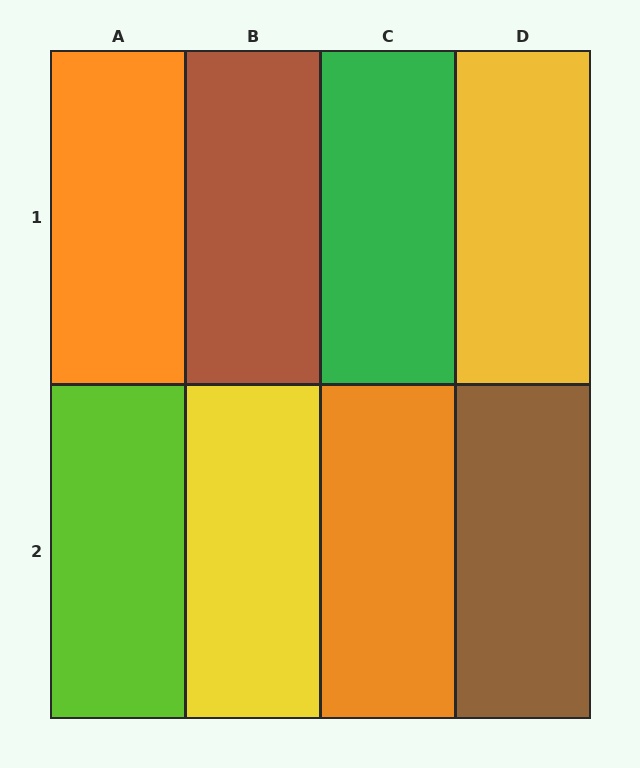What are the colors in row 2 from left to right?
Lime, yellow, orange, brown.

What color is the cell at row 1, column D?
Yellow.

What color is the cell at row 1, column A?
Orange.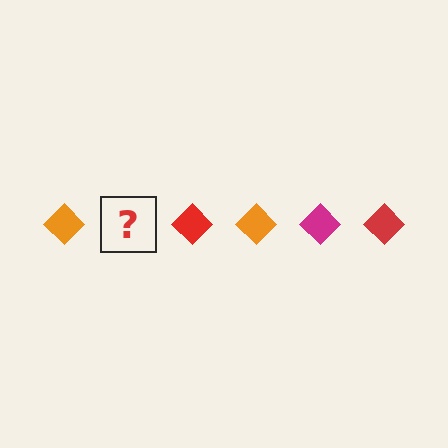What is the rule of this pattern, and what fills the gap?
The rule is that the pattern cycles through orange, magenta, red diamonds. The gap should be filled with a magenta diamond.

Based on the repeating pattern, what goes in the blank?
The blank should be a magenta diamond.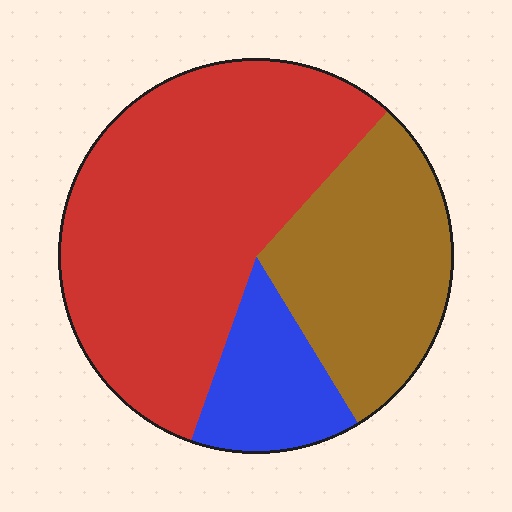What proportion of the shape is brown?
Brown takes up between a quarter and a half of the shape.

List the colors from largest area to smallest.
From largest to smallest: red, brown, blue.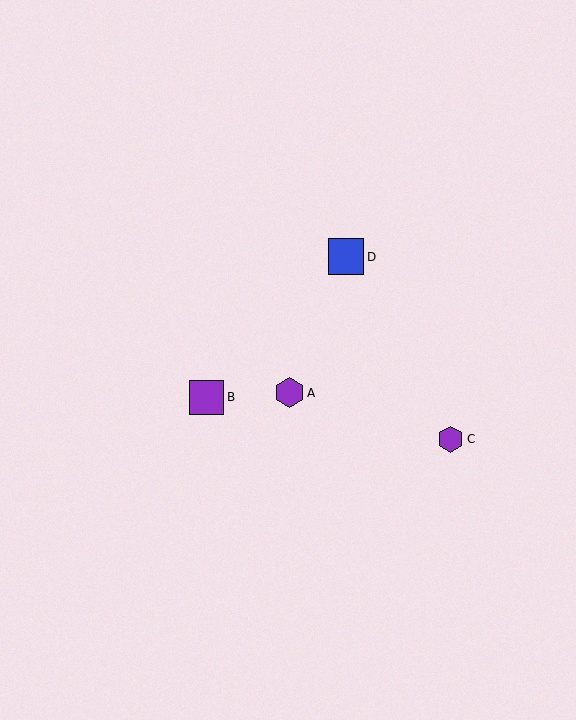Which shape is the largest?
The blue square (labeled D) is the largest.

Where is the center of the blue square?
The center of the blue square is at (346, 257).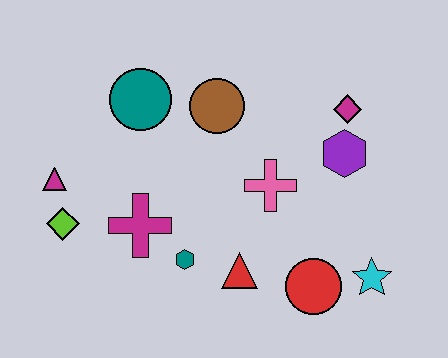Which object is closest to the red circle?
The cyan star is closest to the red circle.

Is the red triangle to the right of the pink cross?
No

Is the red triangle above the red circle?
Yes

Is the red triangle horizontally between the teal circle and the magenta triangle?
No